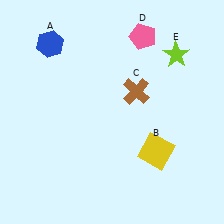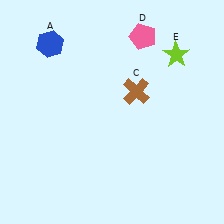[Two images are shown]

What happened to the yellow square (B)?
The yellow square (B) was removed in Image 2. It was in the bottom-right area of Image 1.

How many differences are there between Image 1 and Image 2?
There is 1 difference between the two images.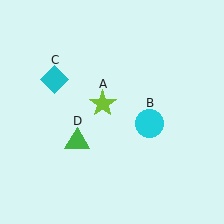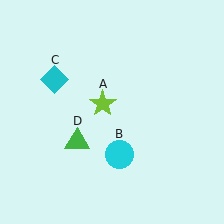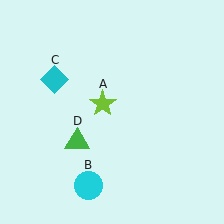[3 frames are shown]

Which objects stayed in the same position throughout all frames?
Lime star (object A) and cyan diamond (object C) and green triangle (object D) remained stationary.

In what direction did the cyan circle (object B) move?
The cyan circle (object B) moved down and to the left.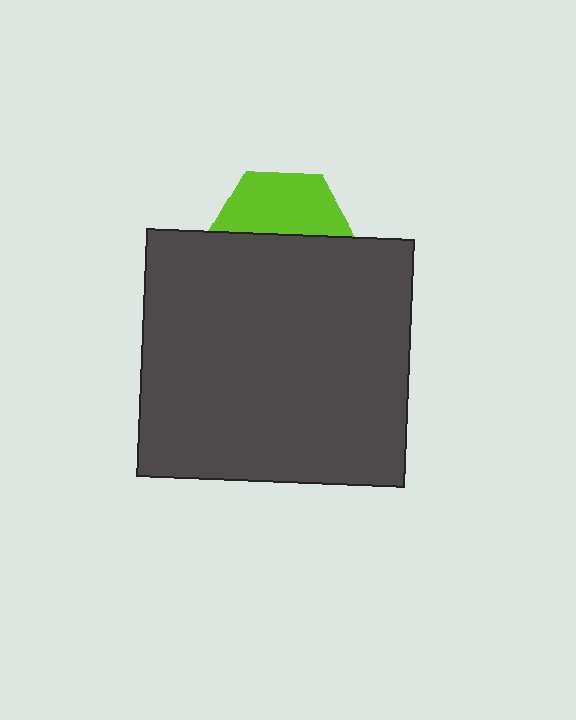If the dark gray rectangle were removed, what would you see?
You would see the complete lime hexagon.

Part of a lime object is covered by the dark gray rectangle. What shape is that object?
It is a hexagon.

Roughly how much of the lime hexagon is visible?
A small part of it is visible (roughly 44%).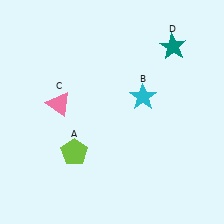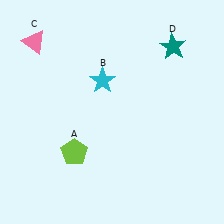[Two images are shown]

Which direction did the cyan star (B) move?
The cyan star (B) moved left.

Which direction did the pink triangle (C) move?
The pink triangle (C) moved up.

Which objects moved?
The objects that moved are: the cyan star (B), the pink triangle (C).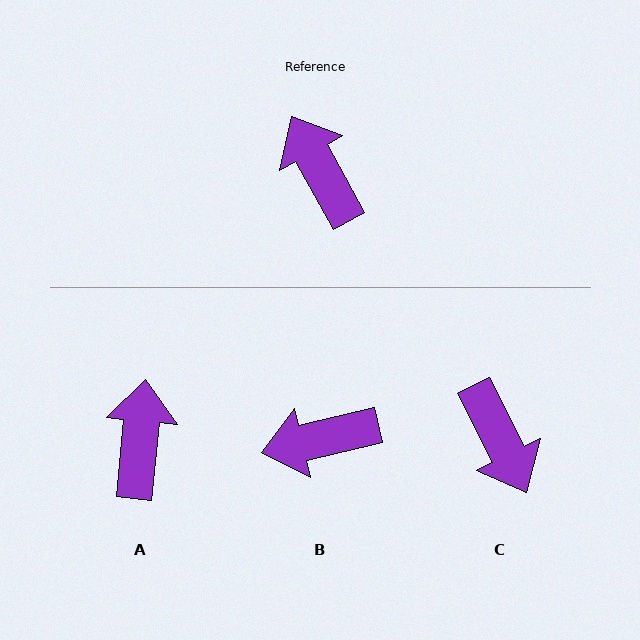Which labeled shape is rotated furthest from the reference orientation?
C, about 178 degrees away.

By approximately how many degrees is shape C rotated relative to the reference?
Approximately 178 degrees counter-clockwise.